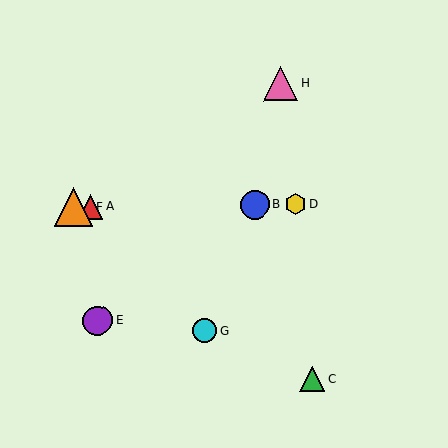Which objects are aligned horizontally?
Objects A, B, D, F are aligned horizontally.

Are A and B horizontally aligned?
Yes, both are at y≈207.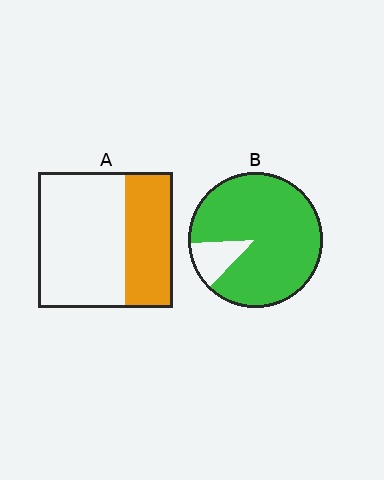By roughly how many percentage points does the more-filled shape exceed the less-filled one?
By roughly 55 percentage points (B over A).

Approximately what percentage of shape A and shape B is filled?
A is approximately 35% and B is approximately 90%.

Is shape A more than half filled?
No.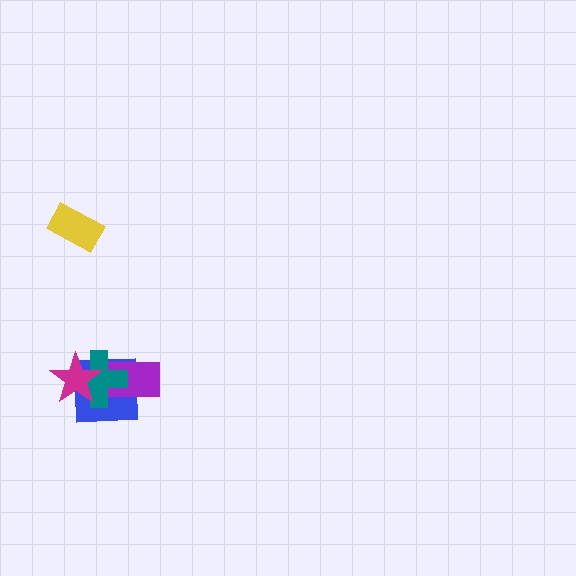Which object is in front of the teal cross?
The magenta star is in front of the teal cross.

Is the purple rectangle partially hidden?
Yes, it is partially covered by another shape.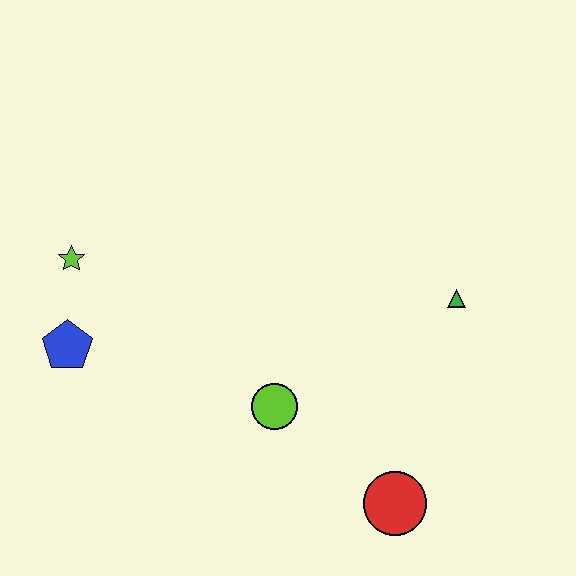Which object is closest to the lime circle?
The red circle is closest to the lime circle.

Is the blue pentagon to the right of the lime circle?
No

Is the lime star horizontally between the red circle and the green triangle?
No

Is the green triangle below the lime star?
Yes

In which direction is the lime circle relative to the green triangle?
The lime circle is to the left of the green triangle.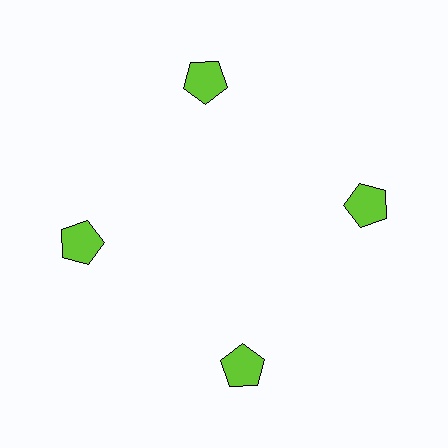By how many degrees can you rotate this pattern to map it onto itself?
The pattern maps onto itself every 90 degrees of rotation.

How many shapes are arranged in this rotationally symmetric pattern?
There are 4 shapes, arranged in 4 groups of 1.